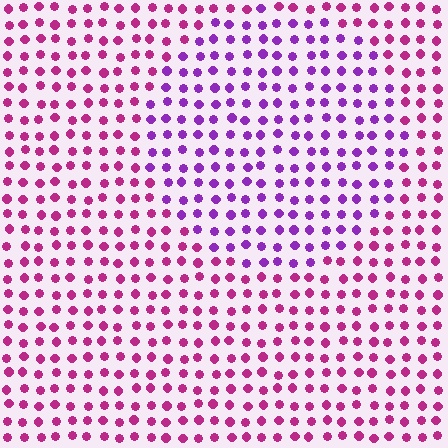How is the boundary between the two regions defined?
The boundary is defined purely by a slight shift in hue (about 39 degrees). Spacing, size, and orientation are identical on both sides.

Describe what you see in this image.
The image is filled with small magenta elements in a uniform arrangement. A circle-shaped region is visible where the elements are tinted to a slightly different hue, forming a subtle color boundary.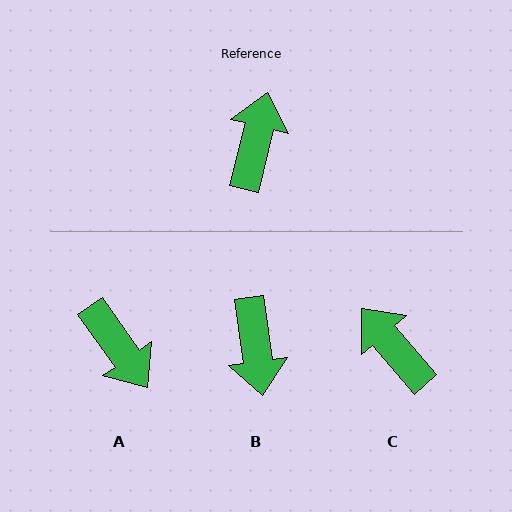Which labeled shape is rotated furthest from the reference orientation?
B, about 158 degrees away.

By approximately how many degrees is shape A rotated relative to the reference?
Approximately 131 degrees clockwise.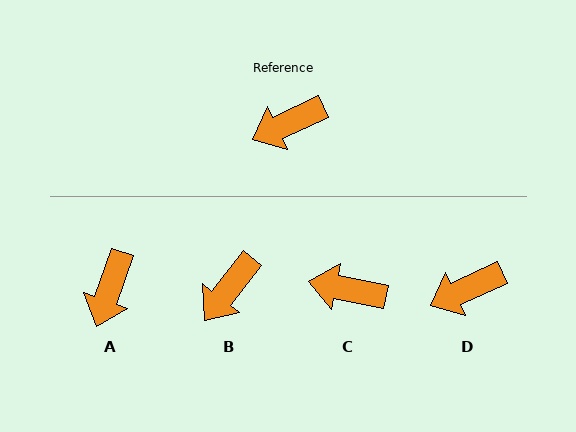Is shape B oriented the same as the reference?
No, it is off by about 27 degrees.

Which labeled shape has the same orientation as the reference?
D.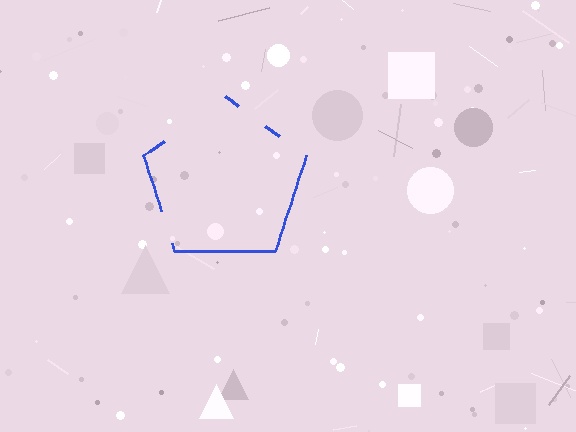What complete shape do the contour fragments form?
The contour fragments form a pentagon.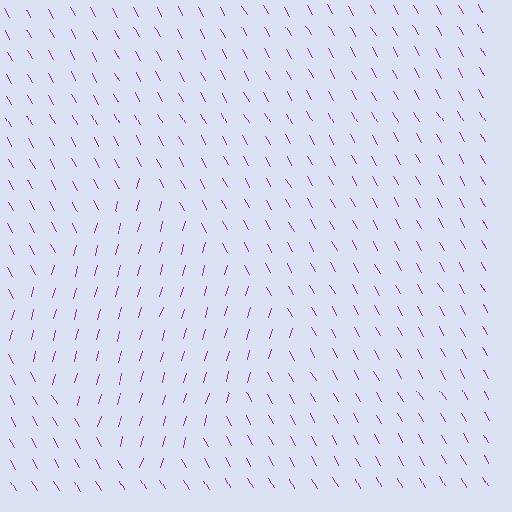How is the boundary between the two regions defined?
The boundary is defined purely by a change in line orientation (approximately 45 degrees difference). All lines are the same color and thickness.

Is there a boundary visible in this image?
Yes, there is a texture boundary formed by a change in line orientation.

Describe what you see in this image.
The image is filled with small purple line segments. A diamond region in the image has lines oriented differently from the surrounding lines, creating a visible texture boundary.